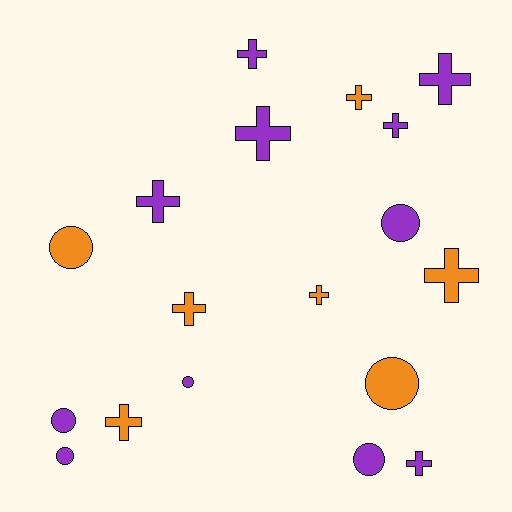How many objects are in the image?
There are 18 objects.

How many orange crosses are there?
There are 5 orange crosses.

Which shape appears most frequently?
Cross, with 11 objects.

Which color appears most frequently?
Purple, with 11 objects.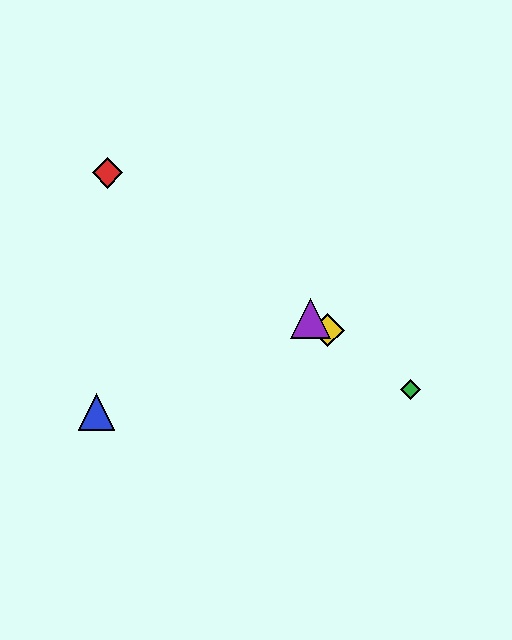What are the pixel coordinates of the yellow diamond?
The yellow diamond is at (328, 330).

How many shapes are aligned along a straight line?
4 shapes (the red diamond, the green diamond, the yellow diamond, the purple triangle) are aligned along a straight line.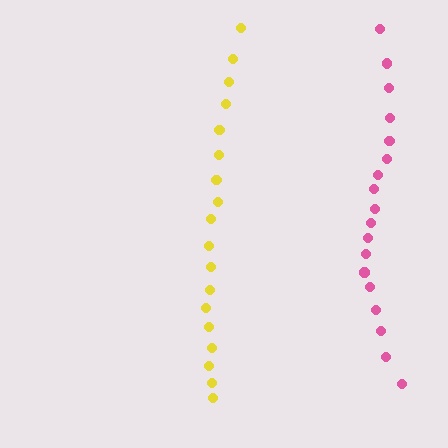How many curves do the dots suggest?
There are 2 distinct paths.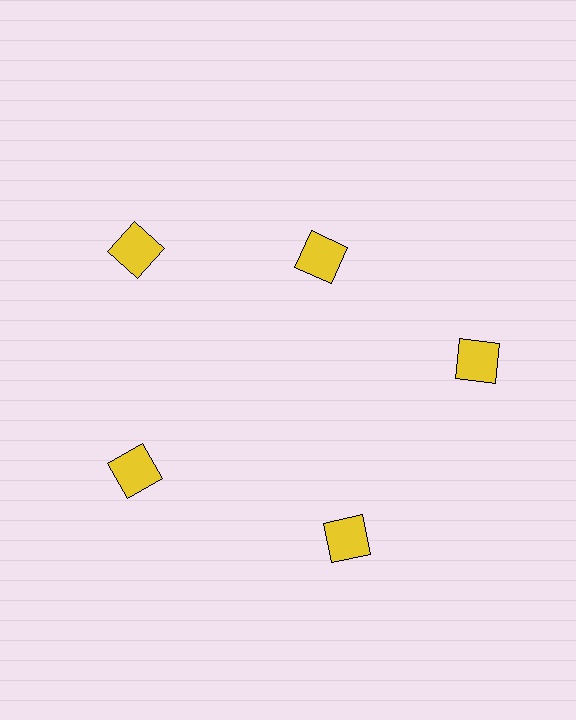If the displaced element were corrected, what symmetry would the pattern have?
It would have 5-fold rotational symmetry — the pattern would map onto itself every 72 degrees.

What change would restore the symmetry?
The symmetry would be restored by moving it outward, back onto the ring so that all 5 squares sit at equal angles and equal distance from the center.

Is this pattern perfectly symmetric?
No. The 5 yellow squares are arranged in a ring, but one element near the 1 o'clock position is pulled inward toward the center, breaking the 5-fold rotational symmetry.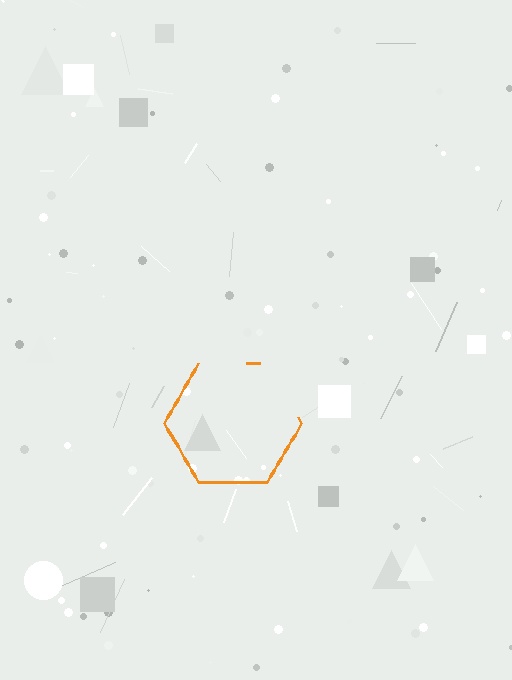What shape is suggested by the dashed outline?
The dashed outline suggests a hexagon.